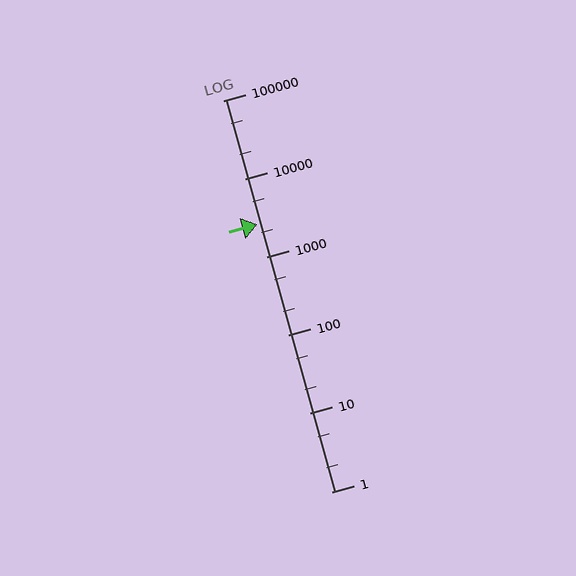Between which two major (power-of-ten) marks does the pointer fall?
The pointer is between 1000 and 10000.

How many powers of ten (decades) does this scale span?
The scale spans 5 decades, from 1 to 100000.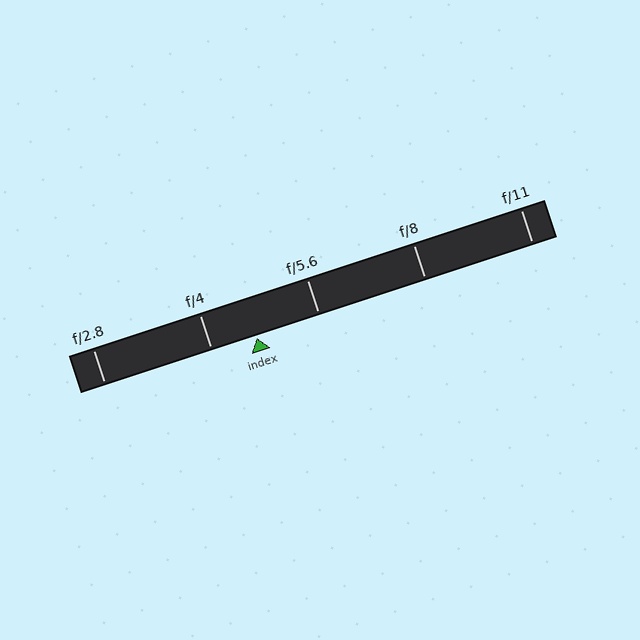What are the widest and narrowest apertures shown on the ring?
The widest aperture shown is f/2.8 and the narrowest is f/11.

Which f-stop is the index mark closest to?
The index mark is closest to f/4.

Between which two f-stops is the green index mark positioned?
The index mark is between f/4 and f/5.6.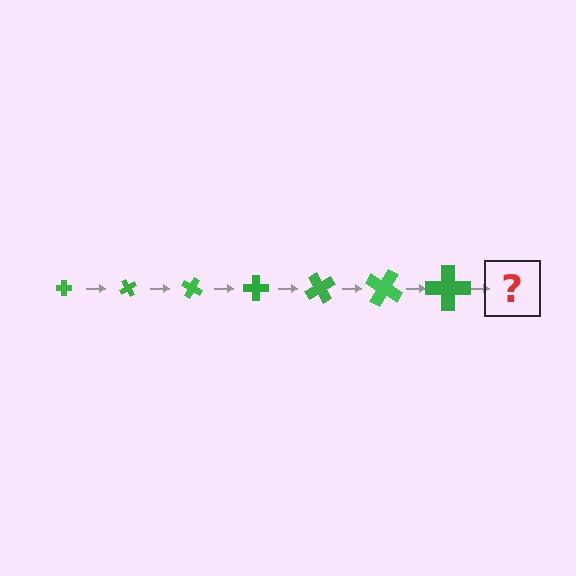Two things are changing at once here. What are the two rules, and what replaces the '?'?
The two rules are that the cross grows larger each step and it rotates 60 degrees each step. The '?' should be a cross, larger than the previous one and rotated 420 degrees from the start.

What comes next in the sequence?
The next element should be a cross, larger than the previous one and rotated 420 degrees from the start.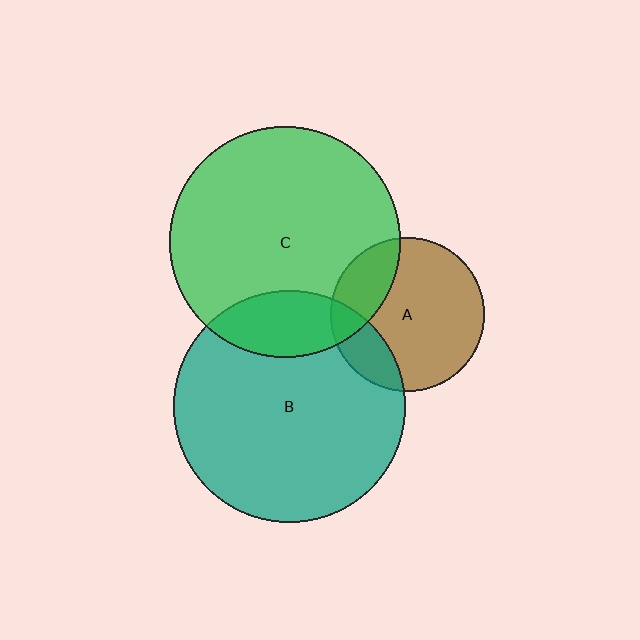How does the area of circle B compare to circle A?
Approximately 2.3 times.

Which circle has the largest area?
Circle B (teal).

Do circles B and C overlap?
Yes.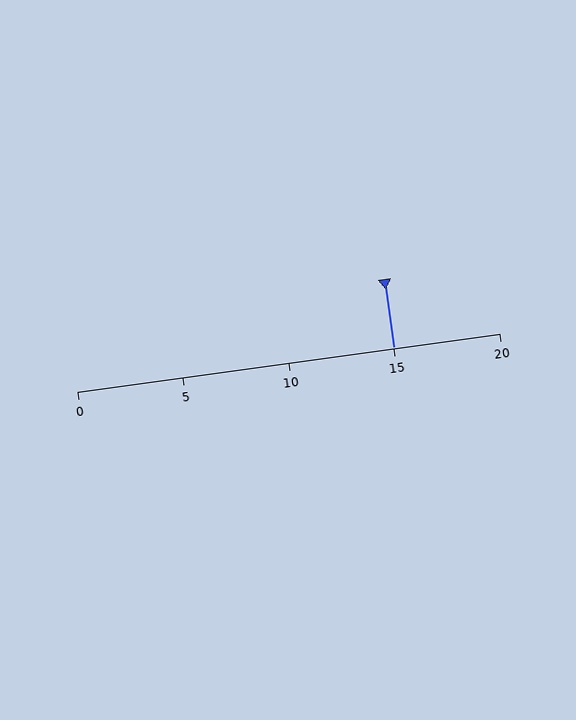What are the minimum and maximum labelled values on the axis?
The axis runs from 0 to 20.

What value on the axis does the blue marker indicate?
The marker indicates approximately 15.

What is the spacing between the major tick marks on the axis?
The major ticks are spaced 5 apart.